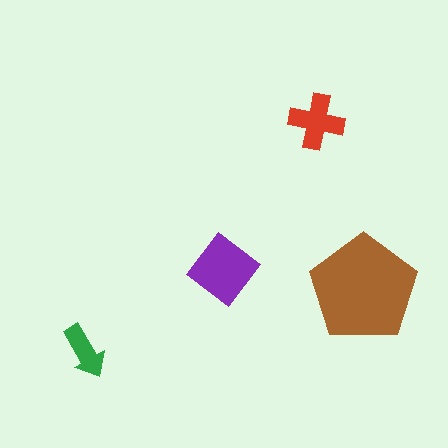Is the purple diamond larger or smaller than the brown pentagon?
Smaller.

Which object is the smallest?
The green arrow.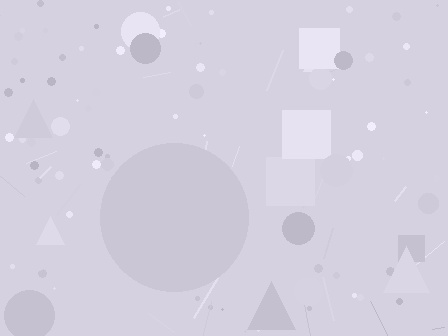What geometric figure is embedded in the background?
A circle is embedded in the background.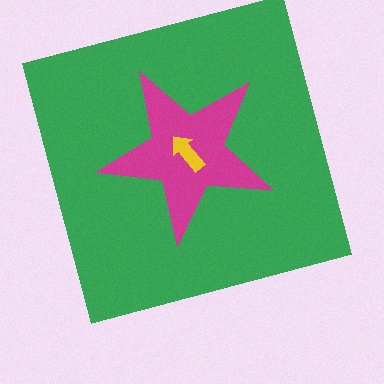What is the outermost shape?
The green square.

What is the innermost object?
The yellow arrow.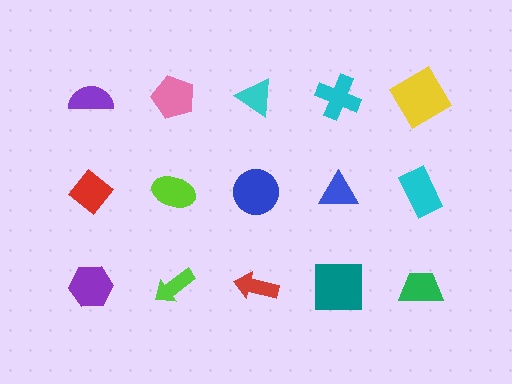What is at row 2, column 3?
A blue circle.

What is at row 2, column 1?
A red diamond.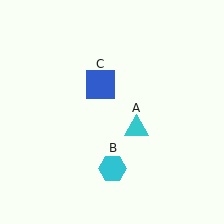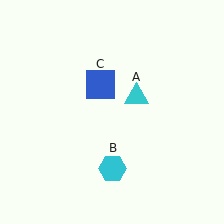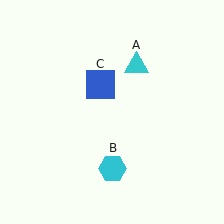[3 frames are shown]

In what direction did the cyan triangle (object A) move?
The cyan triangle (object A) moved up.